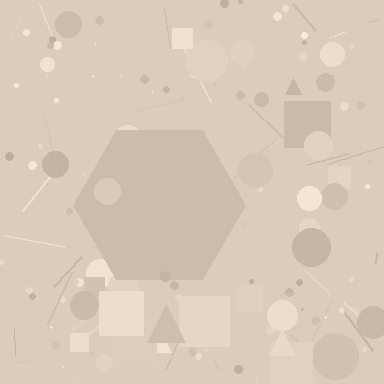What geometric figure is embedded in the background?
A hexagon is embedded in the background.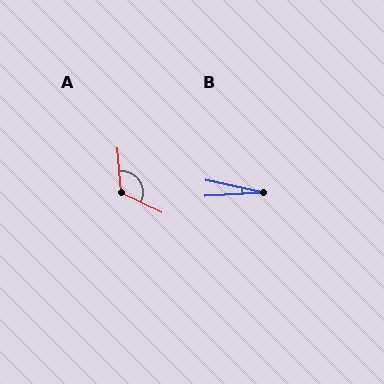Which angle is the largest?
A, at approximately 120 degrees.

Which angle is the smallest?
B, at approximately 15 degrees.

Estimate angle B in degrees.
Approximately 15 degrees.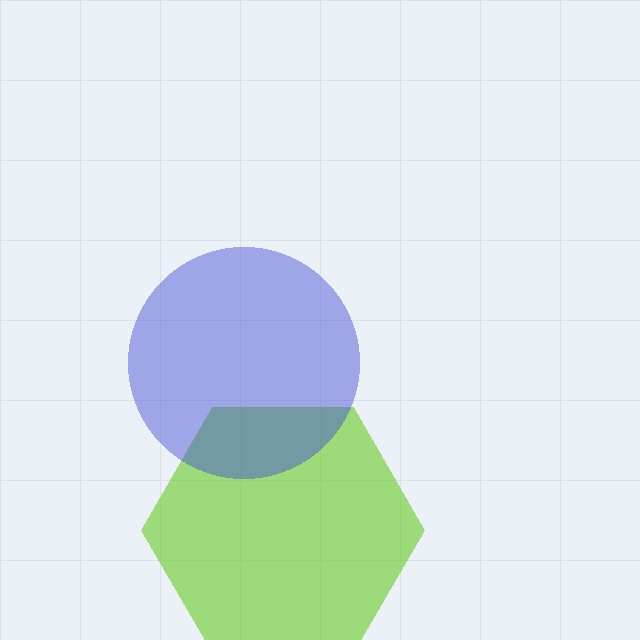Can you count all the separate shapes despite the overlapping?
Yes, there are 2 separate shapes.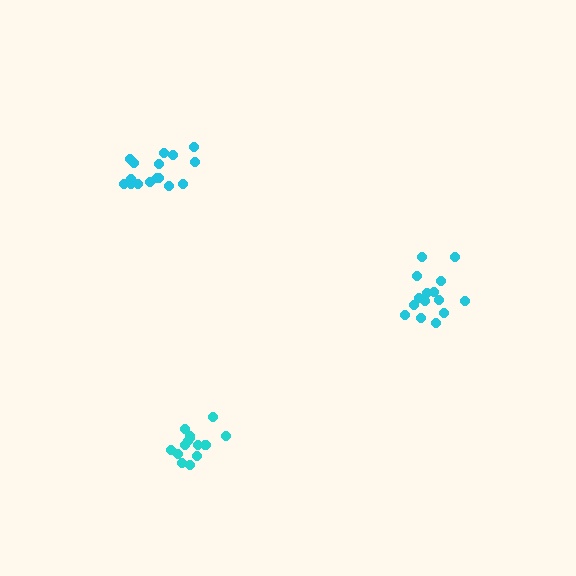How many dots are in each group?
Group 1: 16 dots, Group 2: 14 dots, Group 3: 16 dots (46 total).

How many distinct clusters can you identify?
There are 3 distinct clusters.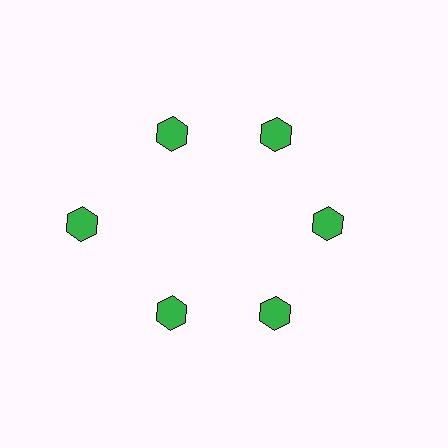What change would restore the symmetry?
The symmetry would be restored by moving it inward, back onto the ring so that all 6 hexagons sit at equal angles and equal distance from the center.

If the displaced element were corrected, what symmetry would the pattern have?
It would have 6-fold rotational symmetry — the pattern would map onto itself every 60 degrees.